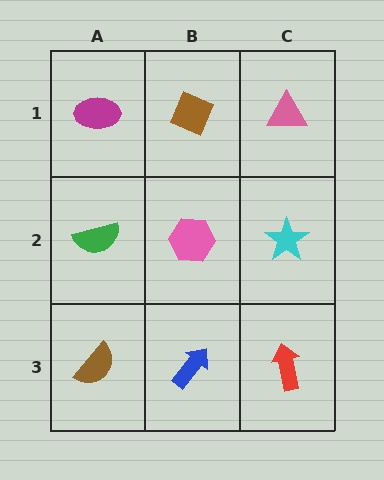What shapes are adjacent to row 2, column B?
A brown diamond (row 1, column B), a blue arrow (row 3, column B), a green semicircle (row 2, column A), a cyan star (row 2, column C).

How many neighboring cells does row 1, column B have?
3.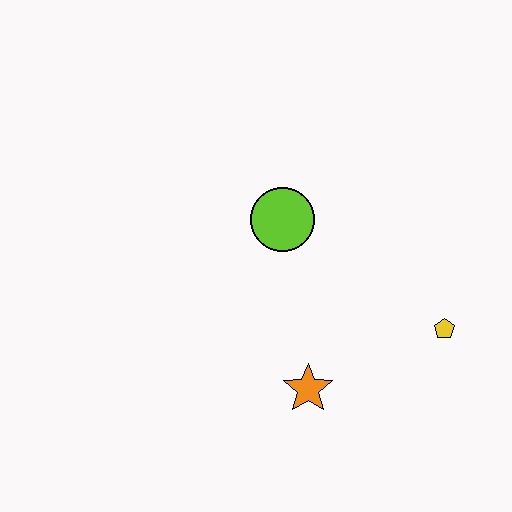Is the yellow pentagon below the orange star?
No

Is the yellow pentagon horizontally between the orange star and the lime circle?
No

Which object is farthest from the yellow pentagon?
The lime circle is farthest from the yellow pentagon.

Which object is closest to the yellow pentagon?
The orange star is closest to the yellow pentagon.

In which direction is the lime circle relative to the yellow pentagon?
The lime circle is to the left of the yellow pentagon.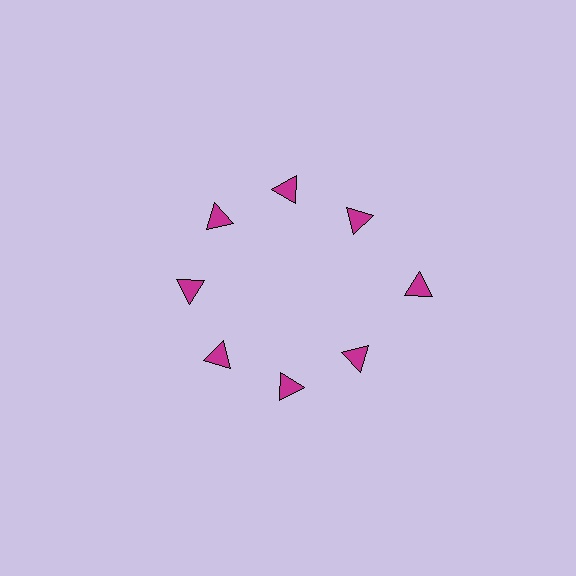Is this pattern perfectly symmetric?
No. The 8 magenta triangles are arranged in a ring, but one element near the 3 o'clock position is pushed outward from the center, breaking the 8-fold rotational symmetry.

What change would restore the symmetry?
The symmetry would be restored by moving it inward, back onto the ring so that all 8 triangles sit at equal angles and equal distance from the center.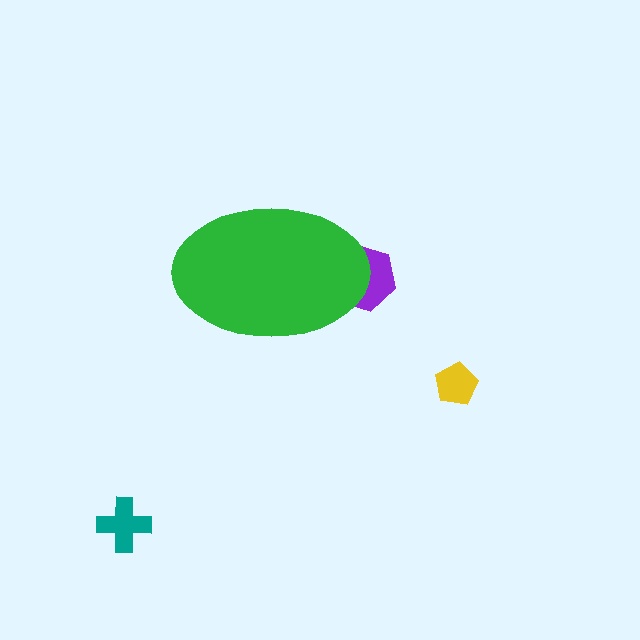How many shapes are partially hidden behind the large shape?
2 shapes are partially hidden.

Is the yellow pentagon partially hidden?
No, the yellow pentagon is fully visible.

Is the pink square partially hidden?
Yes, the pink square is partially hidden behind the green ellipse.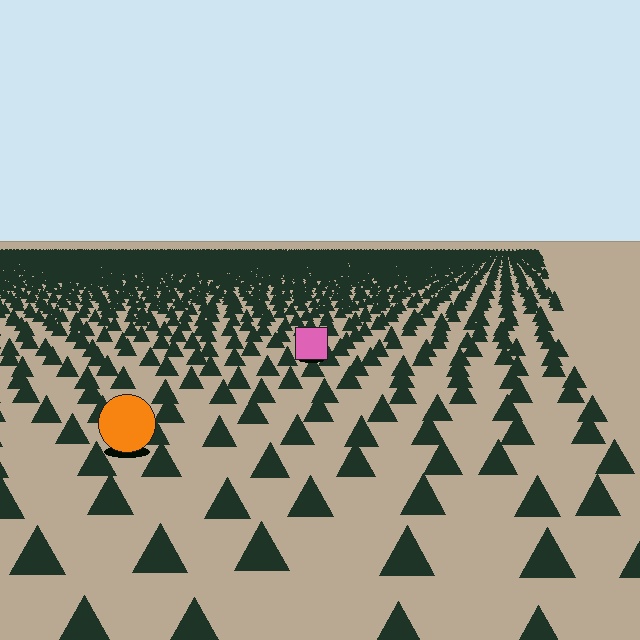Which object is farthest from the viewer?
The pink square is farthest from the viewer. It appears smaller and the ground texture around it is denser.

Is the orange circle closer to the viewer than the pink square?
Yes. The orange circle is closer — you can tell from the texture gradient: the ground texture is coarser near it.